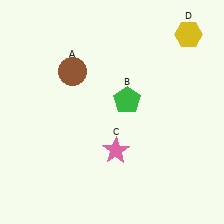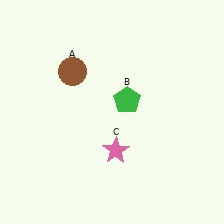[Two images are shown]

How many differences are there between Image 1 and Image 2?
There is 1 difference between the two images.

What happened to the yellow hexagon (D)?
The yellow hexagon (D) was removed in Image 2. It was in the top-right area of Image 1.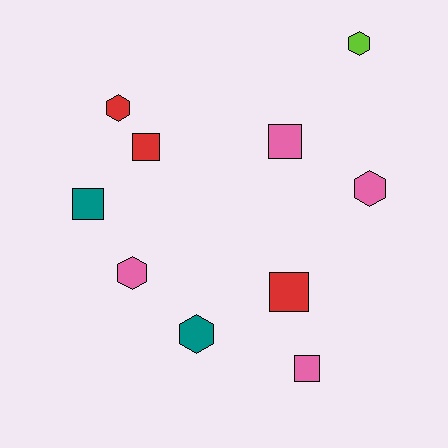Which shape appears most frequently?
Hexagon, with 5 objects.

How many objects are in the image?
There are 10 objects.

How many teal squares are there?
There is 1 teal square.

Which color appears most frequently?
Pink, with 4 objects.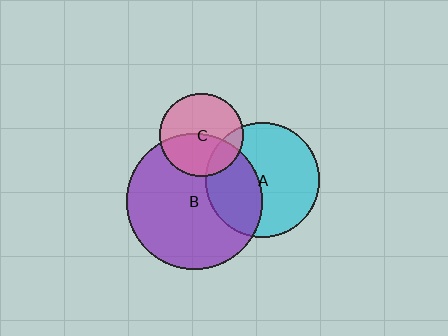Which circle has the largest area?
Circle B (purple).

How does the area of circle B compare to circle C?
Approximately 2.7 times.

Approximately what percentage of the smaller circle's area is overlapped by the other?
Approximately 20%.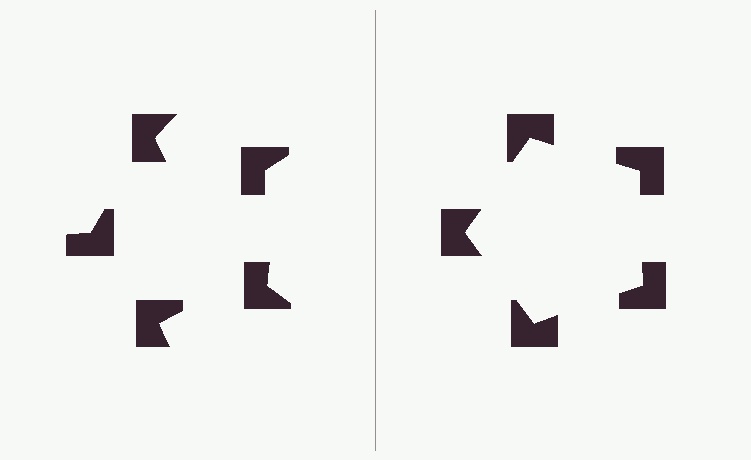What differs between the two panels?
The notched squares are positioned identically on both sides; only the wedge orientations differ. On the right they align to a pentagon; on the left they are misaligned.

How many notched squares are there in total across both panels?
10 — 5 on each side.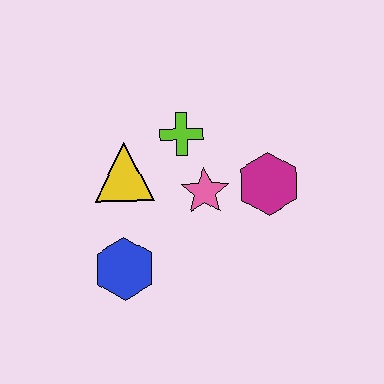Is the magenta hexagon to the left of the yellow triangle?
No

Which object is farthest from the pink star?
The blue hexagon is farthest from the pink star.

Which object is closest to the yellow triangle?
The lime cross is closest to the yellow triangle.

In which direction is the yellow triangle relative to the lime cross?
The yellow triangle is to the left of the lime cross.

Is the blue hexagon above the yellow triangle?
No